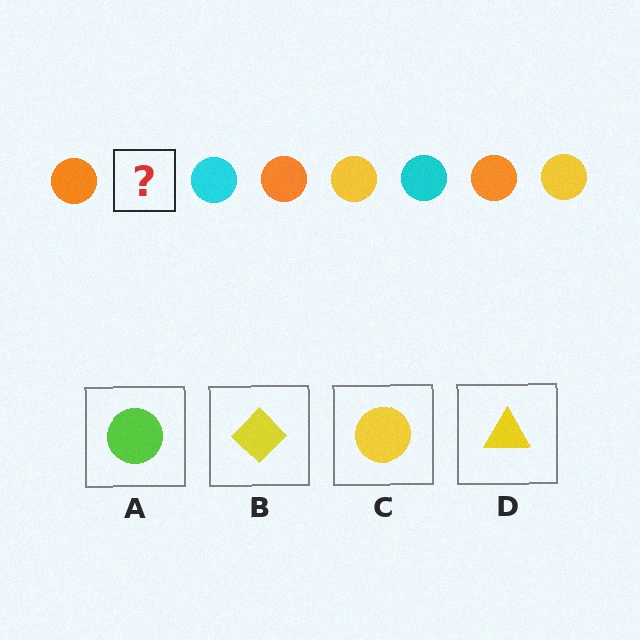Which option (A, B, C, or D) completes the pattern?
C.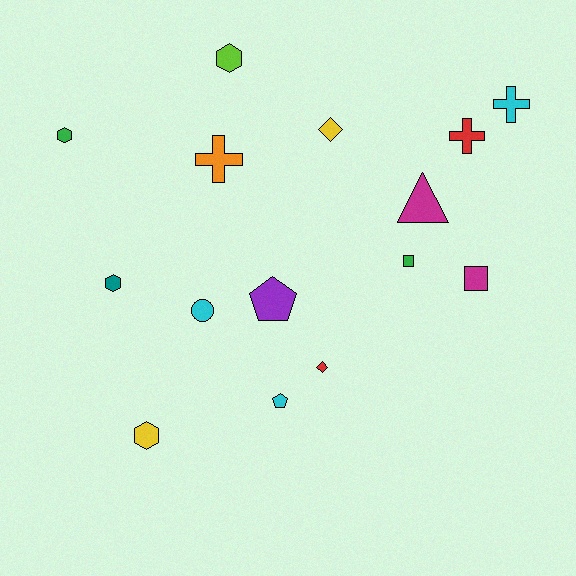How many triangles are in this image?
There is 1 triangle.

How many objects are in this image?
There are 15 objects.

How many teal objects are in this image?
There is 1 teal object.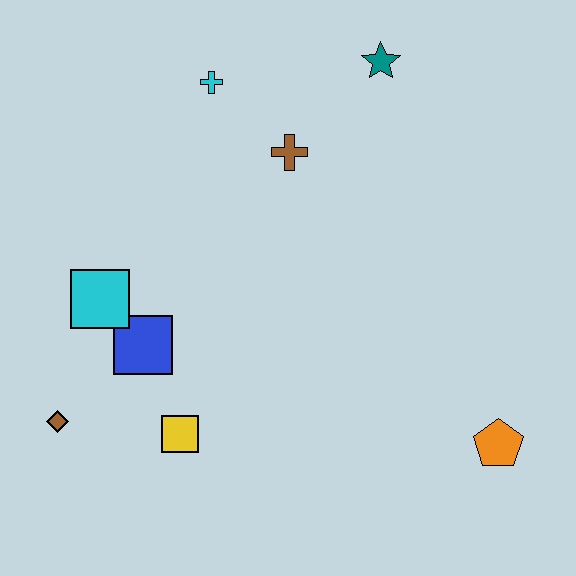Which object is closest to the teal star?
The brown cross is closest to the teal star.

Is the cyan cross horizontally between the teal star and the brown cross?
No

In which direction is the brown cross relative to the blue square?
The brown cross is above the blue square.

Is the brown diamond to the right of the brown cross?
No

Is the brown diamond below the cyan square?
Yes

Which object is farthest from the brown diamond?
The teal star is farthest from the brown diamond.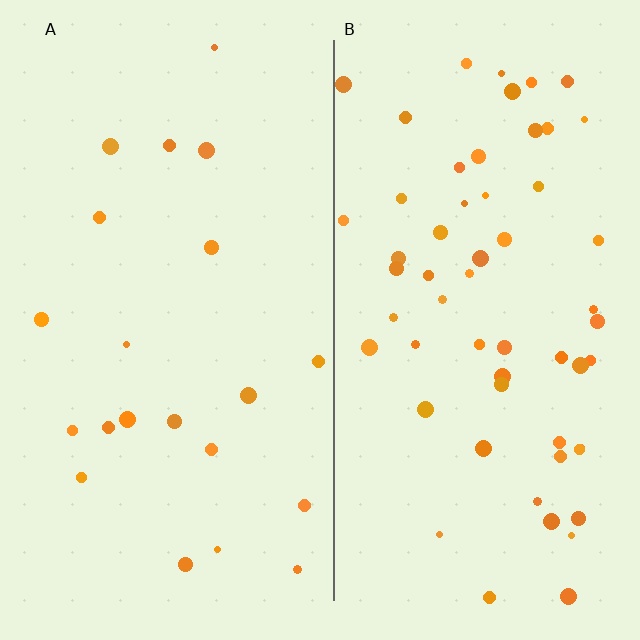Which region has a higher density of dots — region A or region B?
B (the right).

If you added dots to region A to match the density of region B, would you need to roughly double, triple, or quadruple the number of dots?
Approximately triple.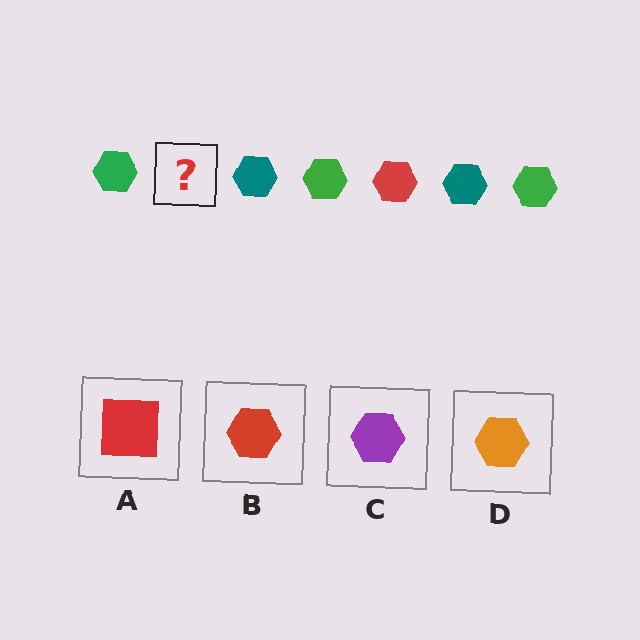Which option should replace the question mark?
Option B.